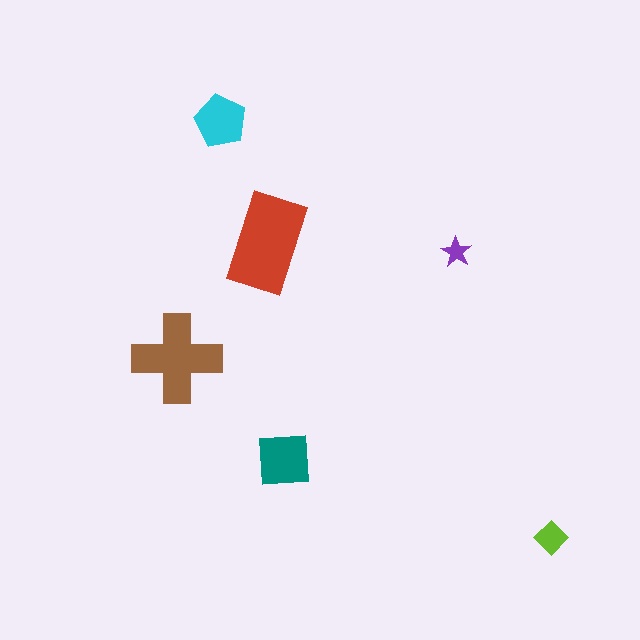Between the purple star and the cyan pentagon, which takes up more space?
The cyan pentagon.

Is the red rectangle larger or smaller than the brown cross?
Larger.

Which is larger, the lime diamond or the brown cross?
The brown cross.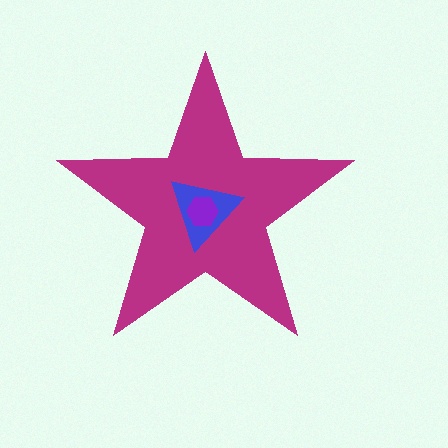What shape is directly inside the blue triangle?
The purple hexagon.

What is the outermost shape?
The magenta star.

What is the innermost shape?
The purple hexagon.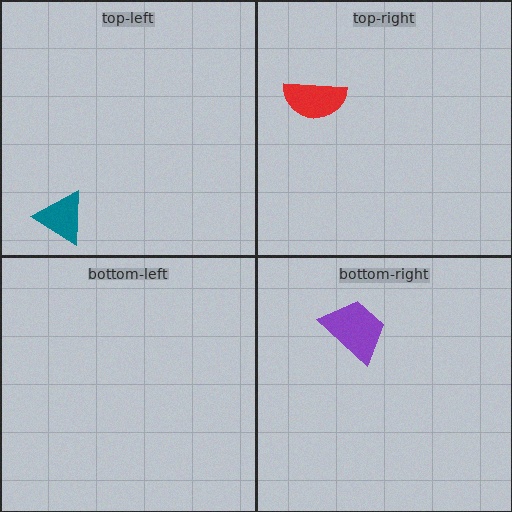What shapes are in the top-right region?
The red semicircle.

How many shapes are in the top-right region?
1.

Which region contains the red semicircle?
The top-right region.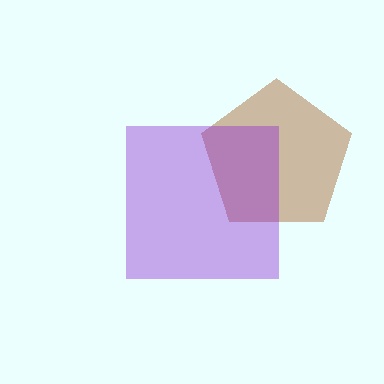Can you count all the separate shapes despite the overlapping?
Yes, there are 2 separate shapes.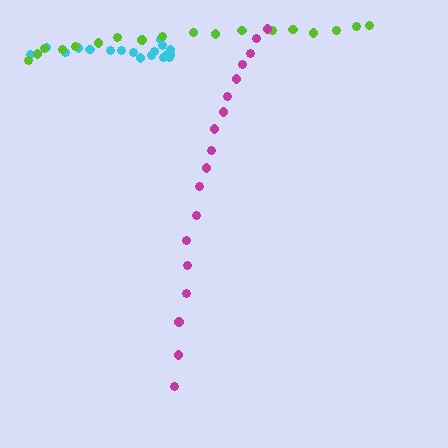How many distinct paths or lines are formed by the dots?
There are 3 distinct paths.